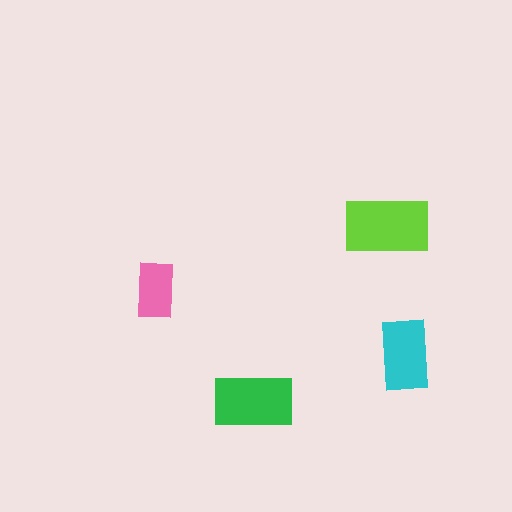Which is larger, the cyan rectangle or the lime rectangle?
The lime one.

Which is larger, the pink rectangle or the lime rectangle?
The lime one.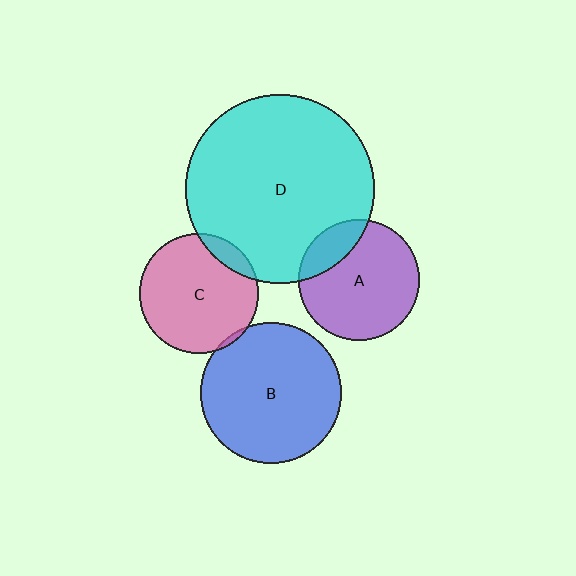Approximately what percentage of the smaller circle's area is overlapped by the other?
Approximately 10%.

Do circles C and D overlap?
Yes.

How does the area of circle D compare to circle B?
Approximately 1.8 times.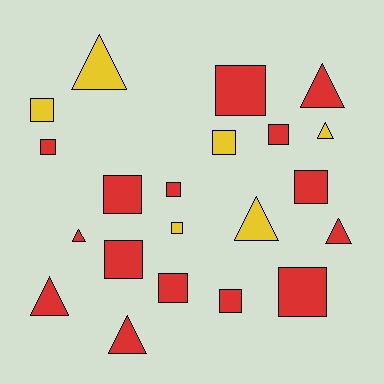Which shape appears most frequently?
Square, with 13 objects.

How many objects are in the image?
There are 21 objects.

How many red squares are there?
There are 10 red squares.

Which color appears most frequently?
Red, with 15 objects.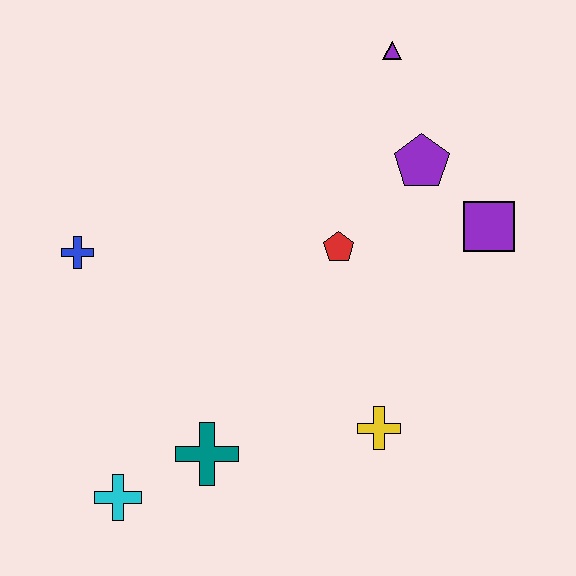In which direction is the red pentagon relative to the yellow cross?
The red pentagon is above the yellow cross.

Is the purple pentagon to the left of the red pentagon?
No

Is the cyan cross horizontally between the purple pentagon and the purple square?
No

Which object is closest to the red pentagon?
The purple pentagon is closest to the red pentagon.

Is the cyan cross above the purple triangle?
No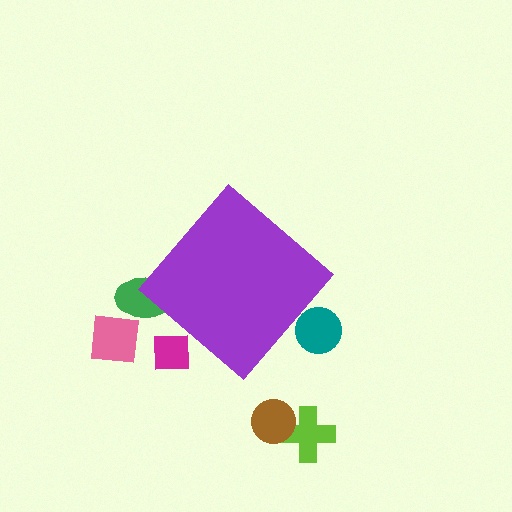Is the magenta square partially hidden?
Yes, the magenta square is partially hidden behind the purple diamond.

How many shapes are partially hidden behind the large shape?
3 shapes are partially hidden.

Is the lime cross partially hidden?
No, the lime cross is fully visible.